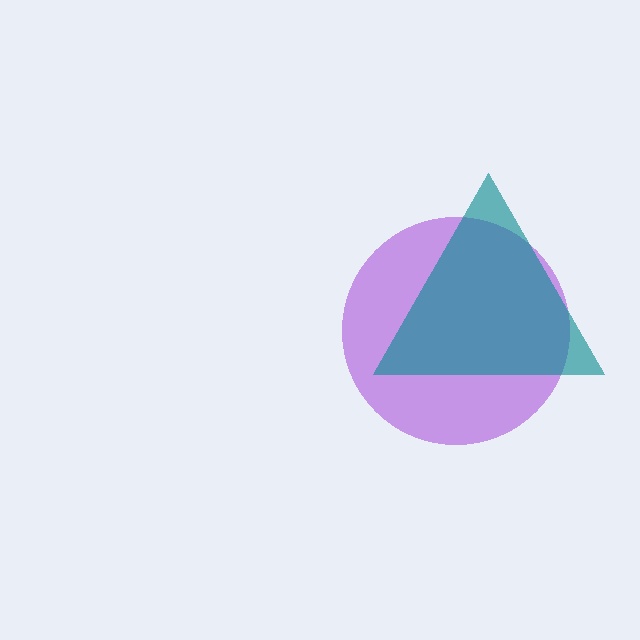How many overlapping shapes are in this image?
There are 2 overlapping shapes in the image.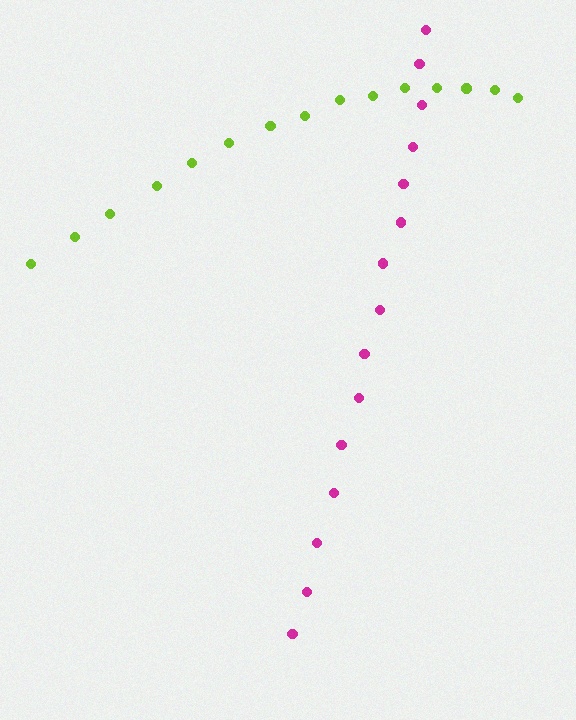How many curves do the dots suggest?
There are 2 distinct paths.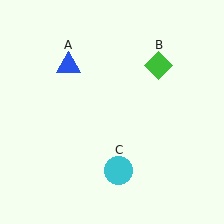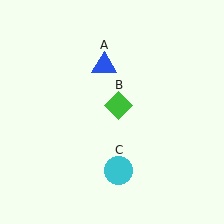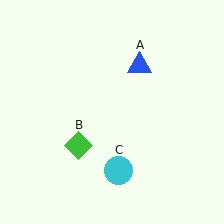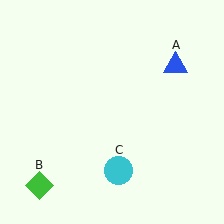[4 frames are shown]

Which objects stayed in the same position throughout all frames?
Cyan circle (object C) remained stationary.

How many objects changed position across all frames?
2 objects changed position: blue triangle (object A), green diamond (object B).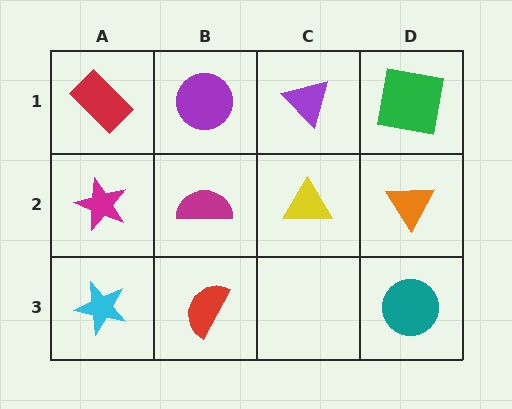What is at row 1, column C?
A purple triangle.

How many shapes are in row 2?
4 shapes.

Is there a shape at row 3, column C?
No, that cell is empty.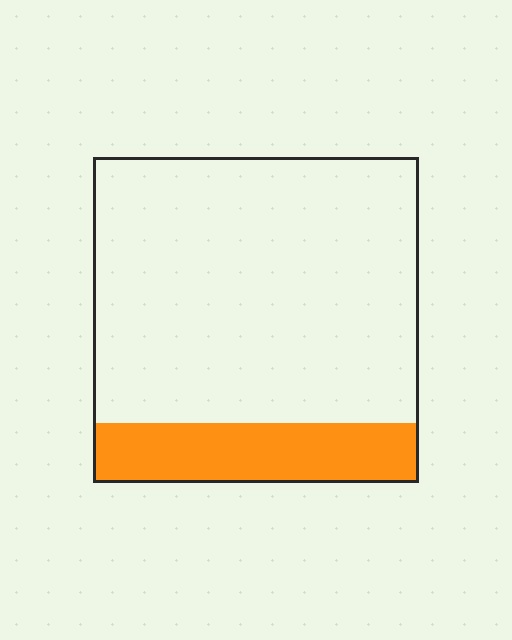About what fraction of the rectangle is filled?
About one fifth (1/5).